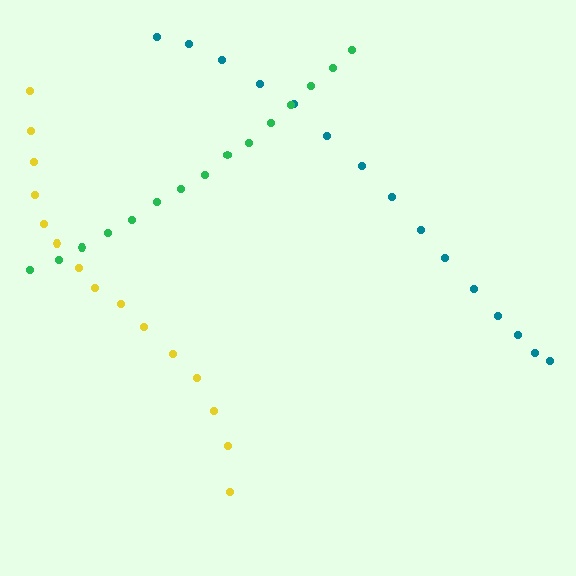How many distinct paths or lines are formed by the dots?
There are 3 distinct paths.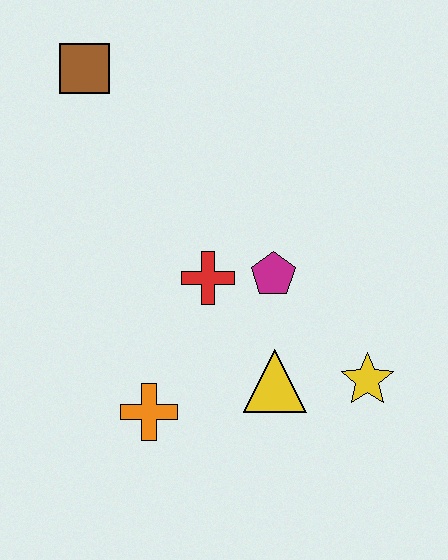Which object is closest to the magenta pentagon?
The red cross is closest to the magenta pentagon.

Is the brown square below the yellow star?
No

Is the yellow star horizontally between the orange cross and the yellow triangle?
No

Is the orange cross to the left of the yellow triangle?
Yes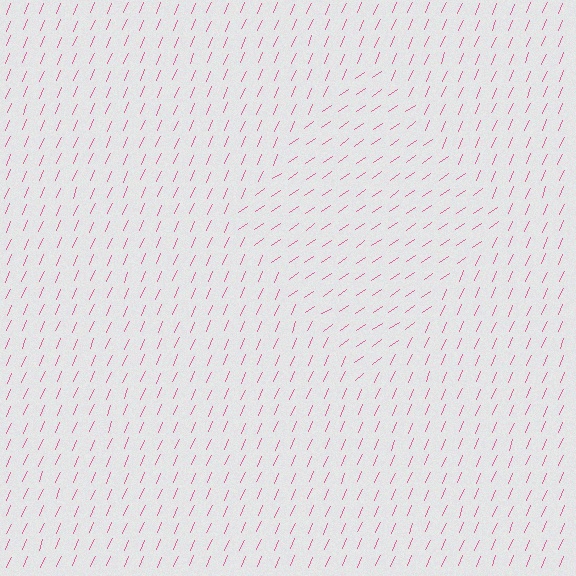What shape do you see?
I see a diamond.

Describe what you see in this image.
The image is filled with small pink line segments. A diamond region in the image has lines oriented differently from the surrounding lines, creating a visible texture boundary.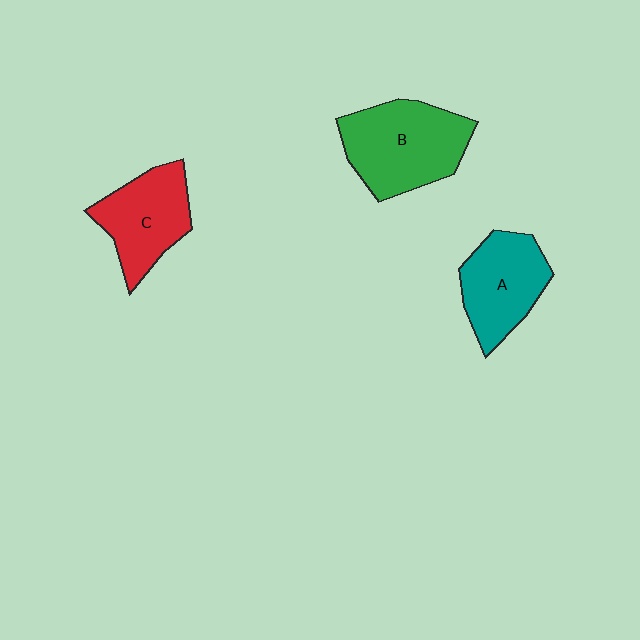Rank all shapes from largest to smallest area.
From largest to smallest: B (green), C (red), A (teal).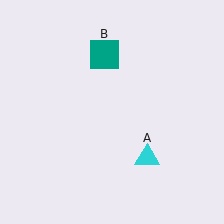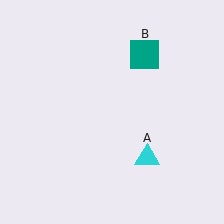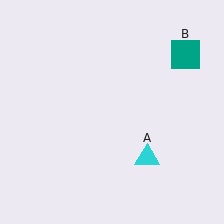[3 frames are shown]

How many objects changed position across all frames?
1 object changed position: teal square (object B).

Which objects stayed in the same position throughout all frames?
Cyan triangle (object A) remained stationary.